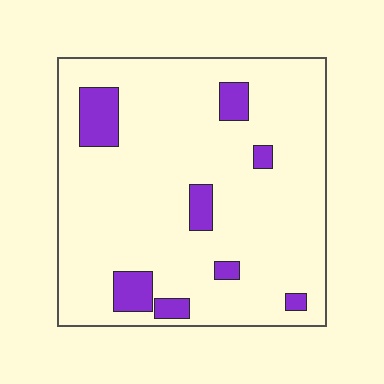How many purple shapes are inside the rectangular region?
8.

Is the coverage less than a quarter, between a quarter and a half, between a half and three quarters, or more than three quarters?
Less than a quarter.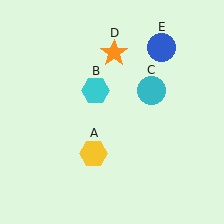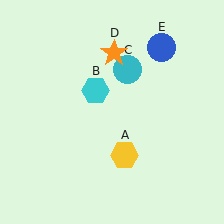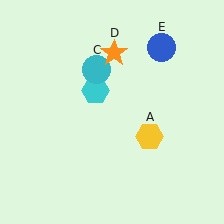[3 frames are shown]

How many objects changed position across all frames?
2 objects changed position: yellow hexagon (object A), cyan circle (object C).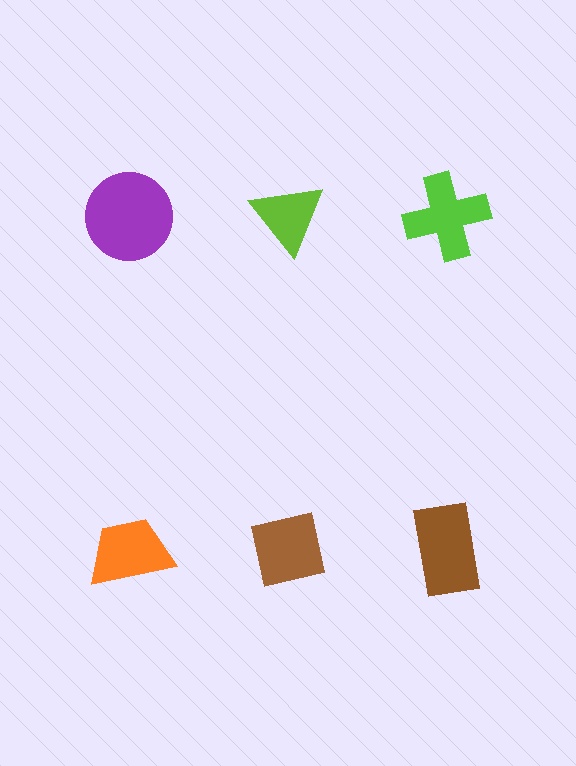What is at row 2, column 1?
An orange trapezoid.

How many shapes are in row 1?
3 shapes.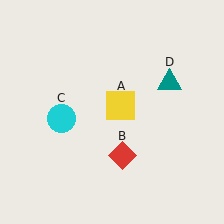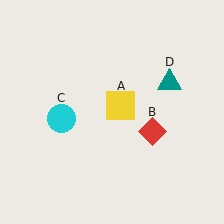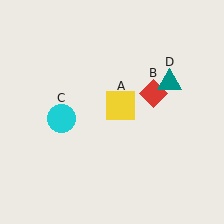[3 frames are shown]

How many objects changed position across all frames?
1 object changed position: red diamond (object B).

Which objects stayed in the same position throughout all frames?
Yellow square (object A) and cyan circle (object C) and teal triangle (object D) remained stationary.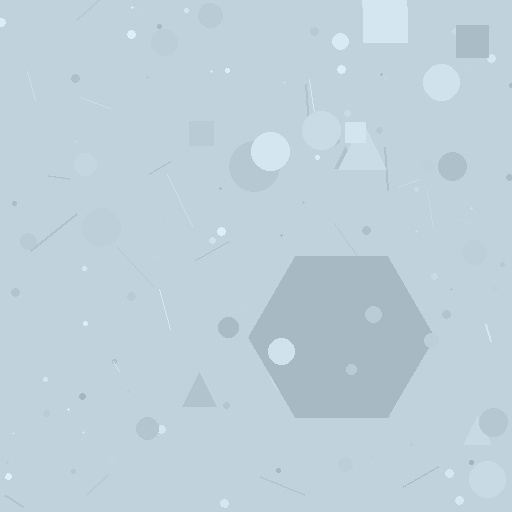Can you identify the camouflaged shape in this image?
The camouflaged shape is a hexagon.